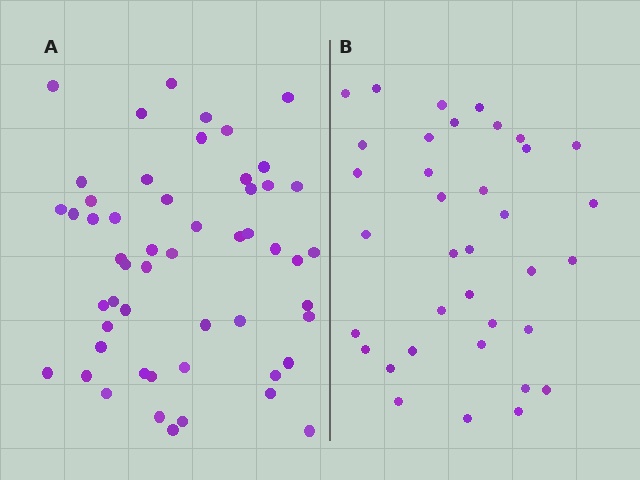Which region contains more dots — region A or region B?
Region A (the left region) has more dots.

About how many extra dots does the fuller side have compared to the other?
Region A has approximately 15 more dots than region B.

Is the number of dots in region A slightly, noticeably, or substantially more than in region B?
Region A has substantially more. The ratio is roughly 1.5 to 1.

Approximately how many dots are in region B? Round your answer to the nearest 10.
About 40 dots. (The exact count is 36, which rounds to 40.)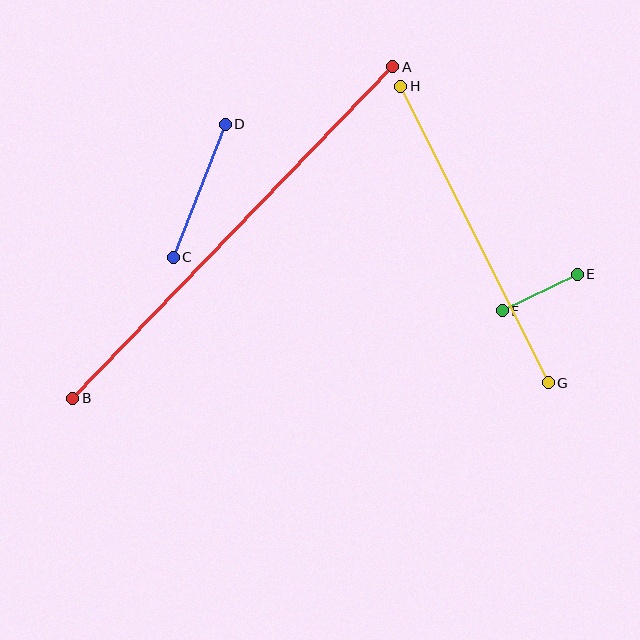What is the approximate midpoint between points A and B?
The midpoint is at approximately (233, 232) pixels.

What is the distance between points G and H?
The distance is approximately 331 pixels.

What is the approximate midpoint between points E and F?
The midpoint is at approximately (540, 292) pixels.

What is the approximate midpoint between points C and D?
The midpoint is at approximately (199, 191) pixels.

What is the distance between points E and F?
The distance is approximately 84 pixels.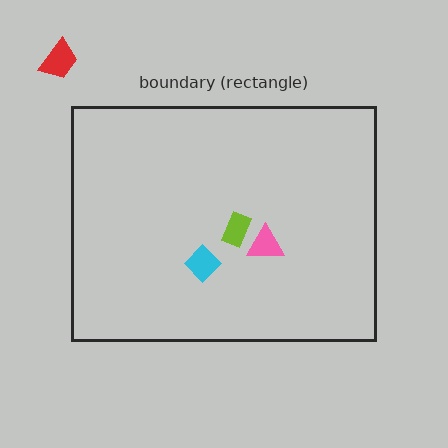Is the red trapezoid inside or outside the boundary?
Outside.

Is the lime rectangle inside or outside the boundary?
Inside.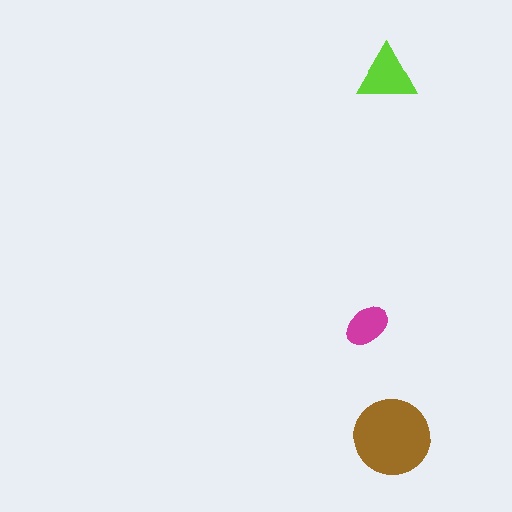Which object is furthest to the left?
The magenta ellipse is leftmost.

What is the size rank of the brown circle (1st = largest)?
1st.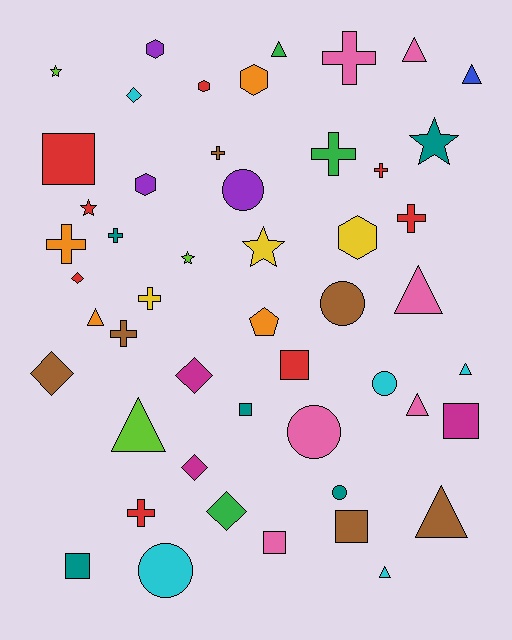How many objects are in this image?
There are 50 objects.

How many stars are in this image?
There are 5 stars.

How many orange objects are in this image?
There are 4 orange objects.